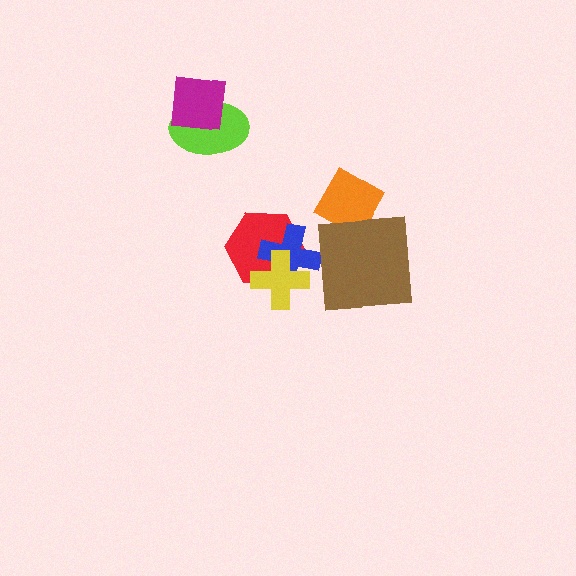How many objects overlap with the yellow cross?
2 objects overlap with the yellow cross.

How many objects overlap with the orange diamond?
1 object overlaps with the orange diamond.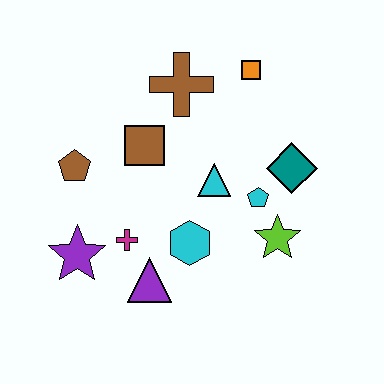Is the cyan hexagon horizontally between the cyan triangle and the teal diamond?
No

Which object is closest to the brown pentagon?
The brown square is closest to the brown pentagon.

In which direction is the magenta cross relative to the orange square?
The magenta cross is below the orange square.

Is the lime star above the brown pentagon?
No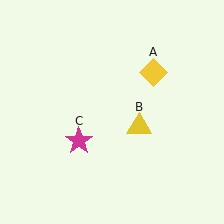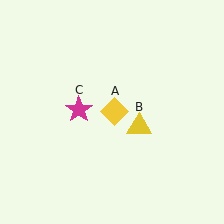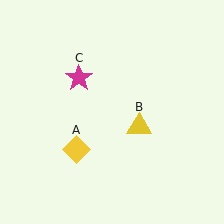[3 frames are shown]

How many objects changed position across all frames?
2 objects changed position: yellow diamond (object A), magenta star (object C).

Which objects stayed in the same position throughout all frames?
Yellow triangle (object B) remained stationary.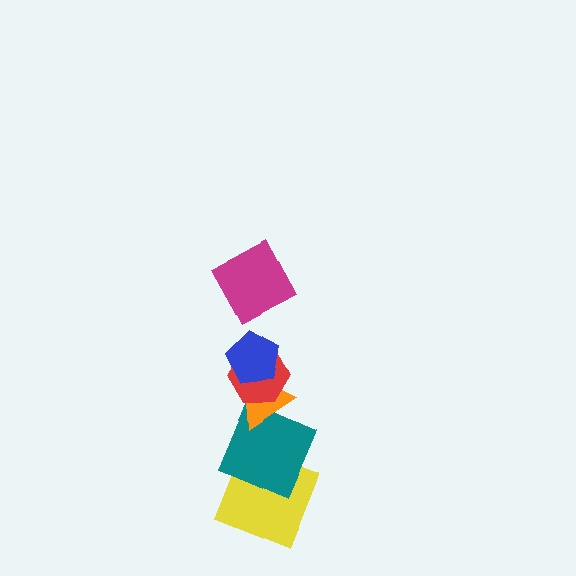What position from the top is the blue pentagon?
The blue pentagon is 2nd from the top.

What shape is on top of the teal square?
The orange triangle is on top of the teal square.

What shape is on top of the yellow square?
The teal square is on top of the yellow square.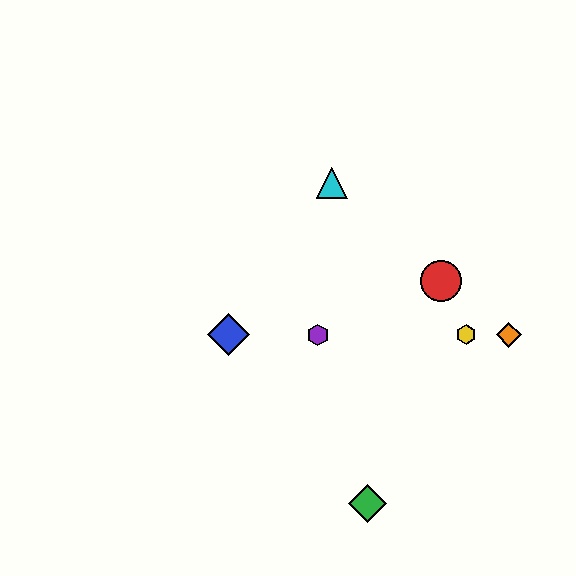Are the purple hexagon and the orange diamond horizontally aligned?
Yes, both are at y≈335.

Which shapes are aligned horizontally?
The blue diamond, the yellow hexagon, the purple hexagon, the orange diamond are aligned horizontally.